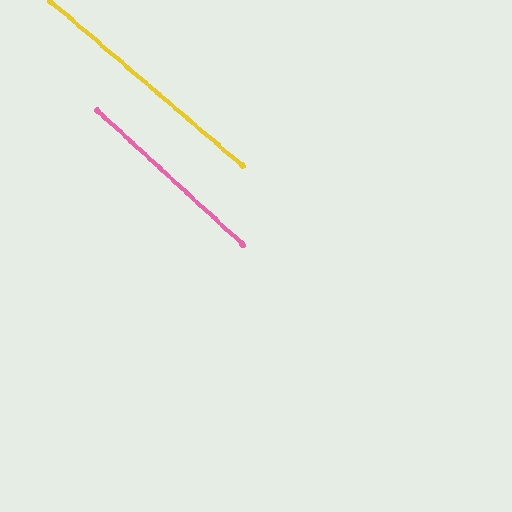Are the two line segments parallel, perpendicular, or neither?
Parallel — their directions differ by only 1.9°.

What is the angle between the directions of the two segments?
Approximately 2 degrees.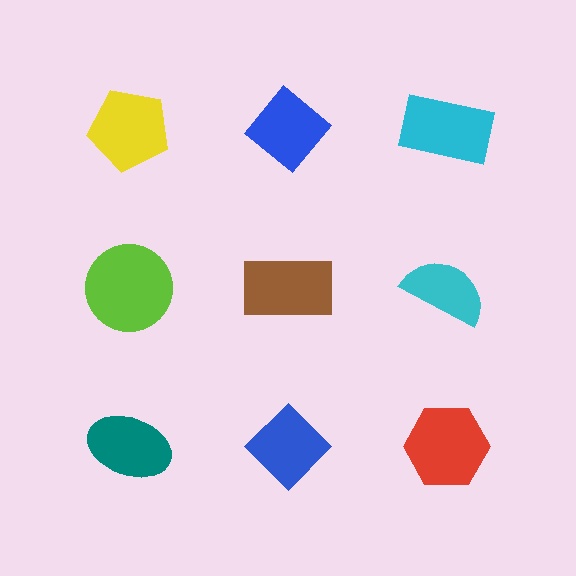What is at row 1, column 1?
A yellow pentagon.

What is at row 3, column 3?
A red hexagon.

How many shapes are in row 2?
3 shapes.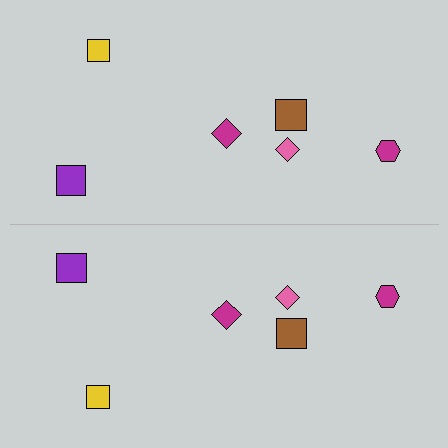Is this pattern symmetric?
Yes, this pattern has bilateral (reflection) symmetry.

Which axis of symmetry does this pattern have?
The pattern has a horizontal axis of symmetry running through the center of the image.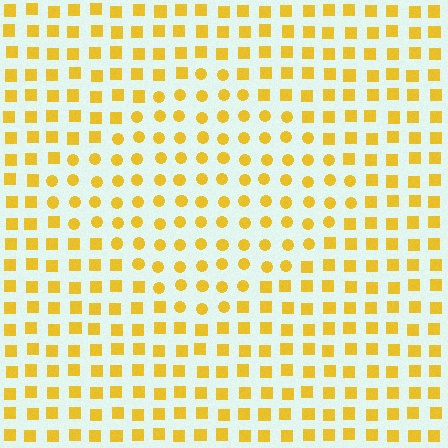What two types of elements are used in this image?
The image uses circles inside the diamond region and squares outside it.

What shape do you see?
I see a diamond.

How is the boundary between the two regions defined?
The boundary is defined by a change in element shape: circles inside vs. squares outside. All elements share the same color and spacing.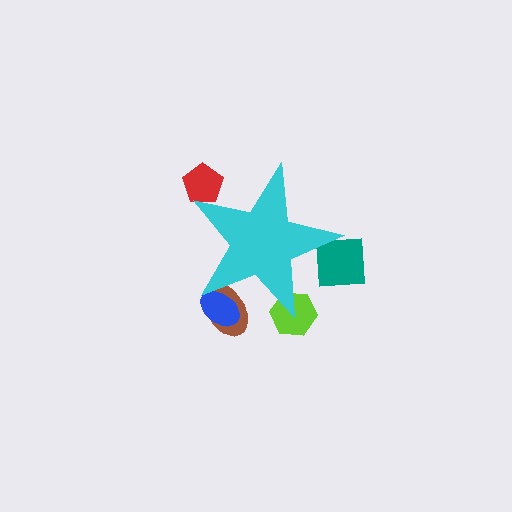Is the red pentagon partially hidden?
Yes, the red pentagon is partially hidden behind the cyan star.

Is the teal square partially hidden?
Yes, the teal square is partially hidden behind the cyan star.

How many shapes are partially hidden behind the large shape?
5 shapes are partially hidden.